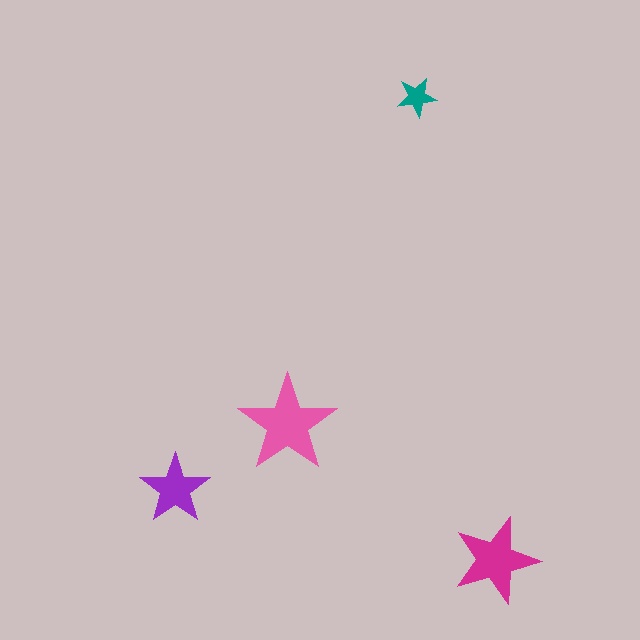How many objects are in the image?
There are 4 objects in the image.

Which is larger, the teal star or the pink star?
The pink one.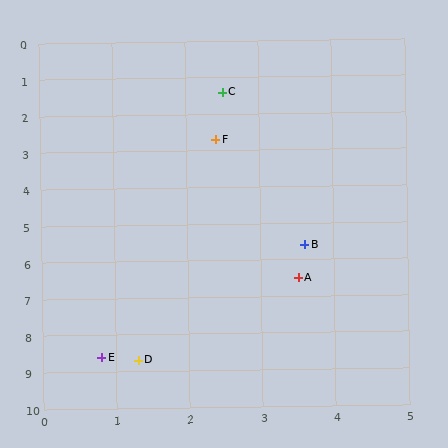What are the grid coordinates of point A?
Point A is at approximately (3.5, 6.5).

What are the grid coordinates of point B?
Point B is at approximately (3.6, 5.6).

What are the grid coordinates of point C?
Point C is at approximately (2.5, 1.4).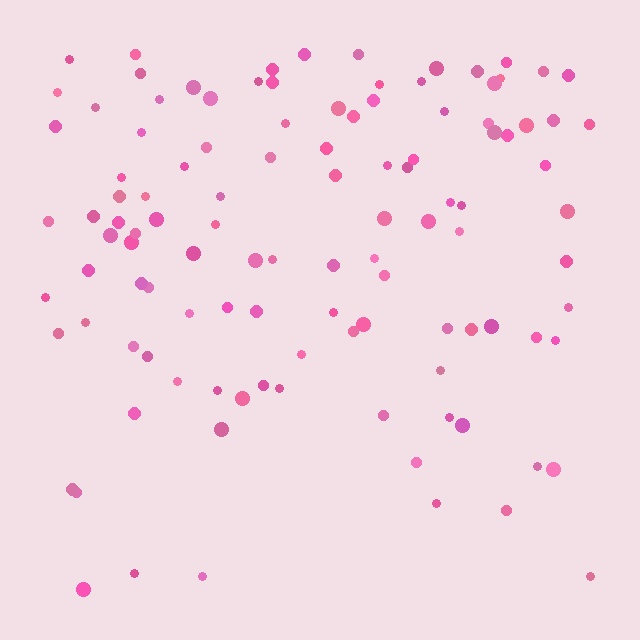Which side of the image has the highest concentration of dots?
The top.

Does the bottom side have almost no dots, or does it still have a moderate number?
Still a moderate number, just noticeably fewer than the top.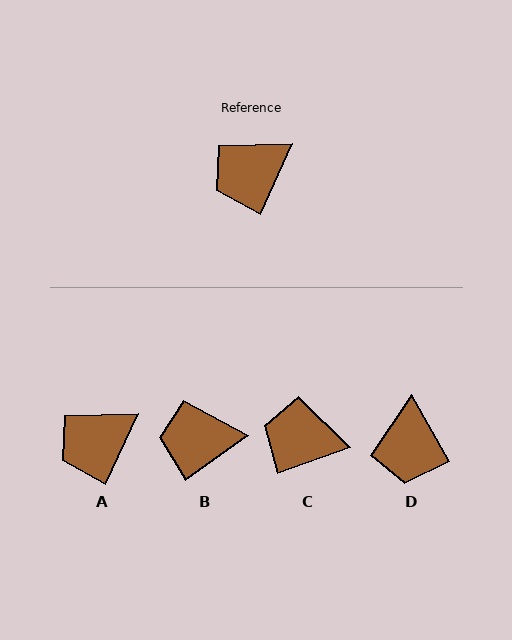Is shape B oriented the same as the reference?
No, it is off by about 30 degrees.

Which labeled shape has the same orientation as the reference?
A.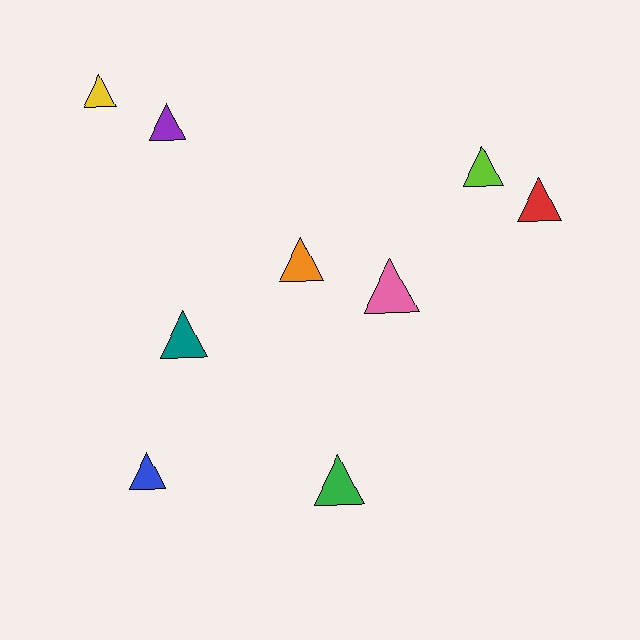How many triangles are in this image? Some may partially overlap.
There are 9 triangles.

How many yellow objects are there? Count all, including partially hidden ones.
There is 1 yellow object.